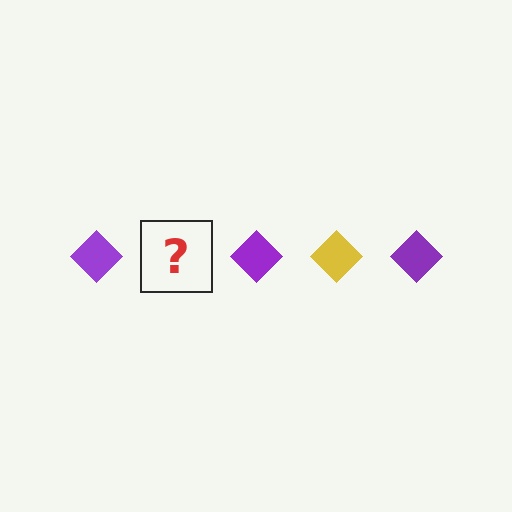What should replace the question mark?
The question mark should be replaced with a yellow diamond.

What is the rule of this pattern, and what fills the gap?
The rule is that the pattern cycles through purple, yellow diamonds. The gap should be filled with a yellow diamond.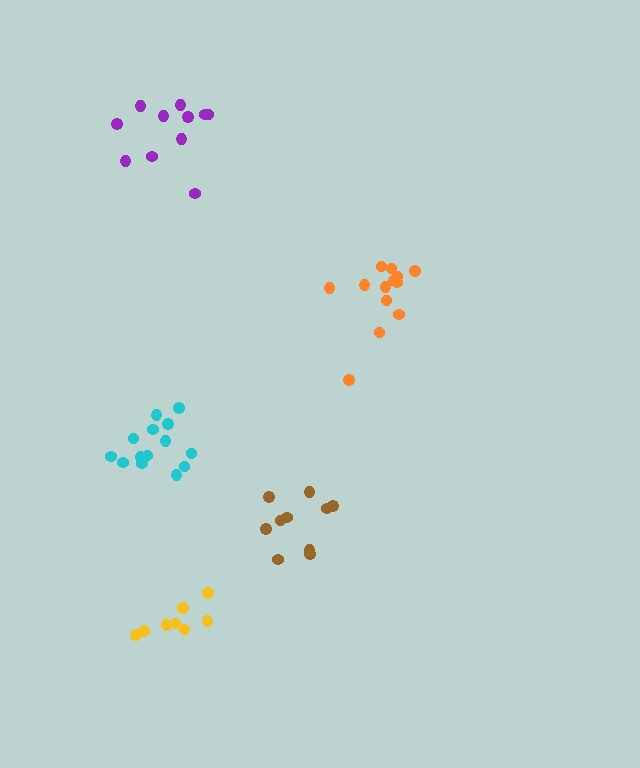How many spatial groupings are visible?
There are 5 spatial groupings.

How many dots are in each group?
Group 1: 10 dots, Group 2: 11 dots, Group 3: 13 dots, Group 4: 8 dots, Group 5: 14 dots (56 total).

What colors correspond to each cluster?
The clusters are colored: brown, purple, orange, yellow, cyan.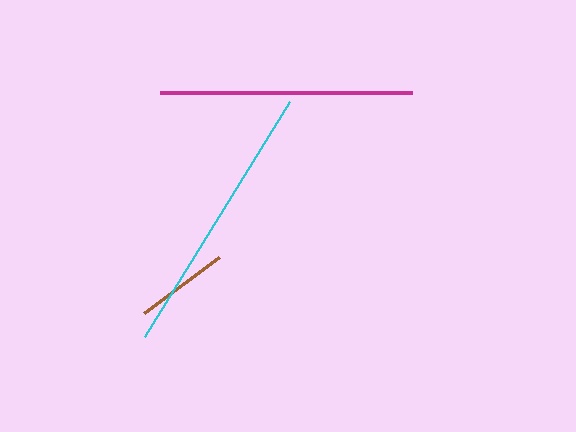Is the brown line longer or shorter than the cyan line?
The cyan line is longer than the brown line.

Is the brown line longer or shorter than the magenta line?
The magenta line is longer than the brown line.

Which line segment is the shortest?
The brown line is the shortest at approximately 94 pixels.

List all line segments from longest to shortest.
From longest to shortest: cyan, magenta, brown.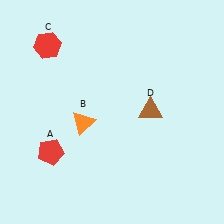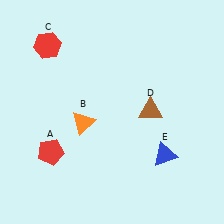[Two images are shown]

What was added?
A blue triangle (E) was added in Image 2.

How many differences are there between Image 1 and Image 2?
There is 1 difference between the two images.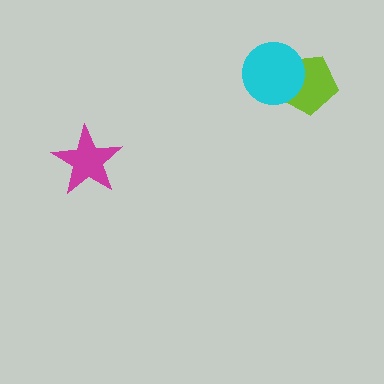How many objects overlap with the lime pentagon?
1 object overlaps with the lime pentagon.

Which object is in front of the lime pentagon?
The cyan circle is in front of the lime pentagon.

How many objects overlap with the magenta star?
0 objects overlap with the magenta star.